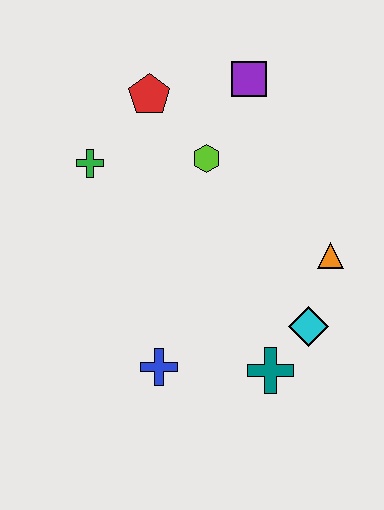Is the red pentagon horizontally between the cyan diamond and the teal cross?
No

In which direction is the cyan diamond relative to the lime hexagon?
The cyan diamond is below the lime hexagon.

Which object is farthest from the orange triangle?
The green cross is farthest from the orange triangle.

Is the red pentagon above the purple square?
No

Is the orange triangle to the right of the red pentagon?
Yes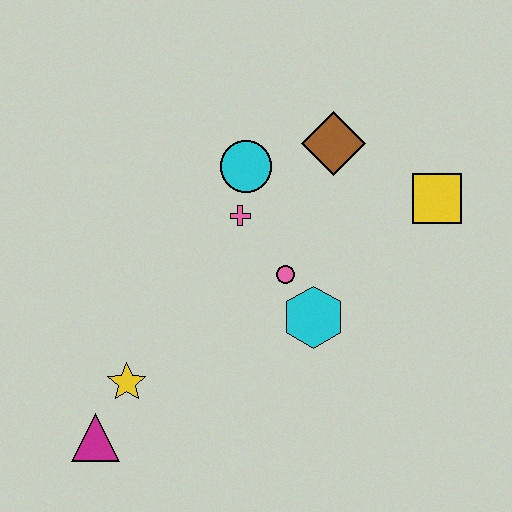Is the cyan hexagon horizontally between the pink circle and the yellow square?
Yes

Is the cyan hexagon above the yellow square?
No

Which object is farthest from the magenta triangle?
The yellow square is farthest from the magenta triangle.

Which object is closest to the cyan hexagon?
The pink circle is closest to the cyan hexagon.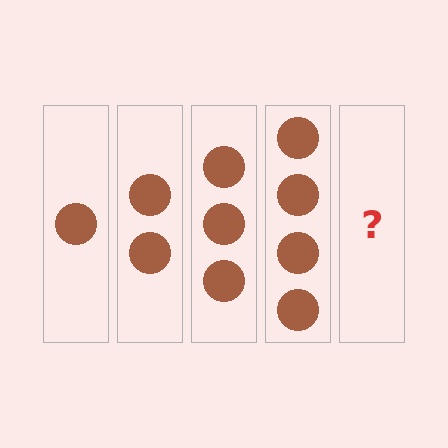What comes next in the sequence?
The next element should be 5 circles.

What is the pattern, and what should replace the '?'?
The pattern is that each step adds one more circle. The '?' should be 5 circles.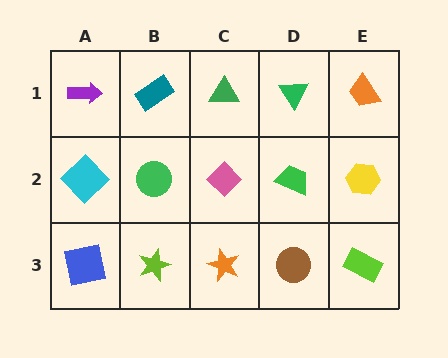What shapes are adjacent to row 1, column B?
A green circle (row 2, column B), a purple arrow (row 1, column A), a green triangle (row 1, column C).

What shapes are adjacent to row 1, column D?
A green trapezoid (row 2, column D), a green triangle (row 1, column C), an orange trapezoid (row 1, column E).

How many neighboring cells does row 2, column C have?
4.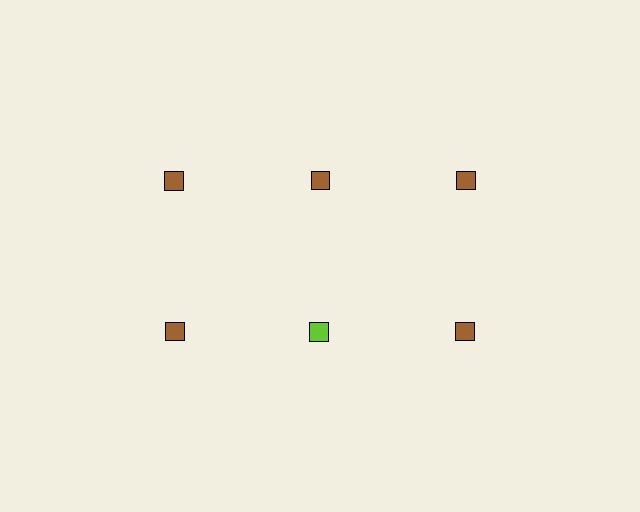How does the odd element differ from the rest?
It has a different color: lime instead of brown.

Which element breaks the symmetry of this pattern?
The lime square in the second row, second from left column breaks the symmetry. All other shapes are brown squares.